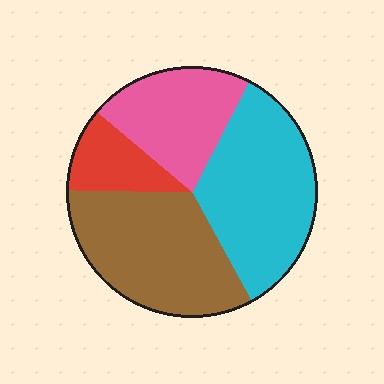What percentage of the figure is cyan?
Cyan covers around 35% of the figure.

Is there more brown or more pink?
Brown.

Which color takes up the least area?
Red, at roughly 10%.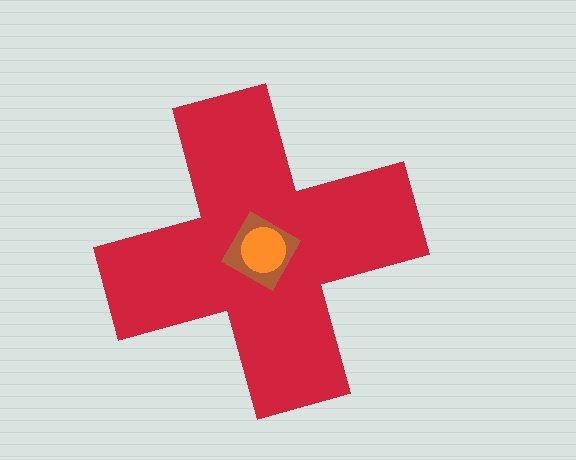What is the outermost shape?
The red cross.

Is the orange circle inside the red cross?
Yes.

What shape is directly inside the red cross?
The brown diamond.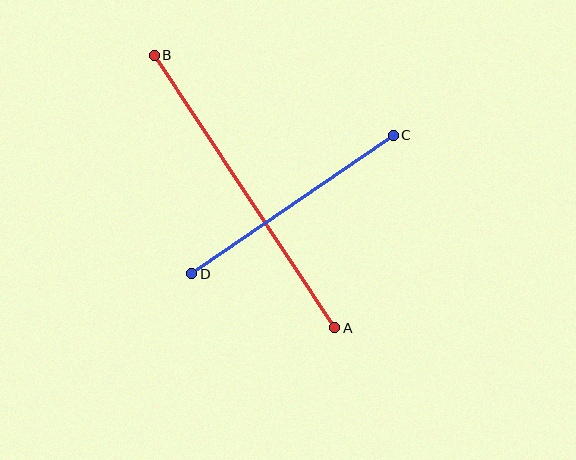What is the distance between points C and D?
The distance is approximately 244 pixels.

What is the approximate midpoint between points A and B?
The midpoint is at approximately (245, 191) pixels.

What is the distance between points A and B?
The distance is approximately 327 pixels.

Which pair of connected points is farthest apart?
Points A and B are farthest apart.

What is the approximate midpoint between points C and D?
The midpoint is at approximately (293, 205) pixels.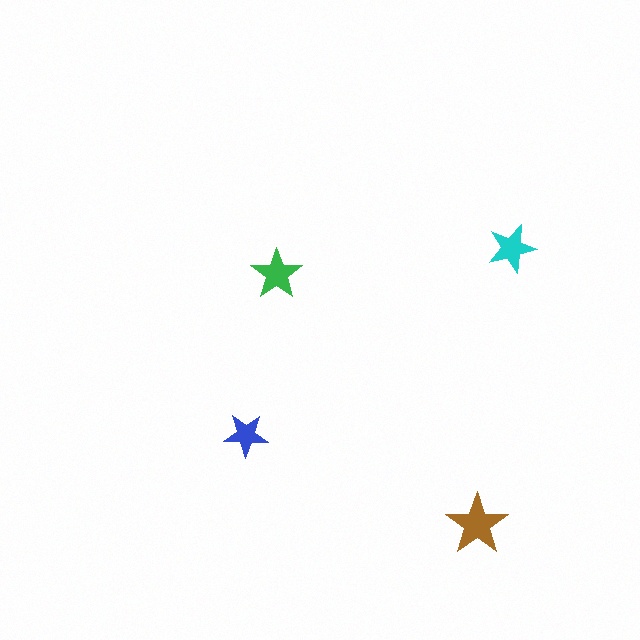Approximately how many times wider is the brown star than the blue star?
About 1.5 times wider.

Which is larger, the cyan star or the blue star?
The cyan one.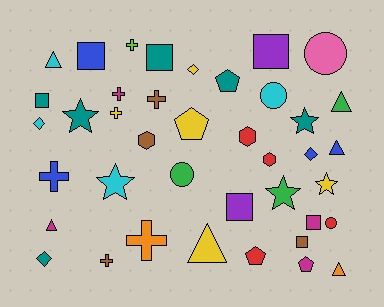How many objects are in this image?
There are 40 objects.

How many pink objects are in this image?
There is 1 pink object.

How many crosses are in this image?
There are 7 crosses.